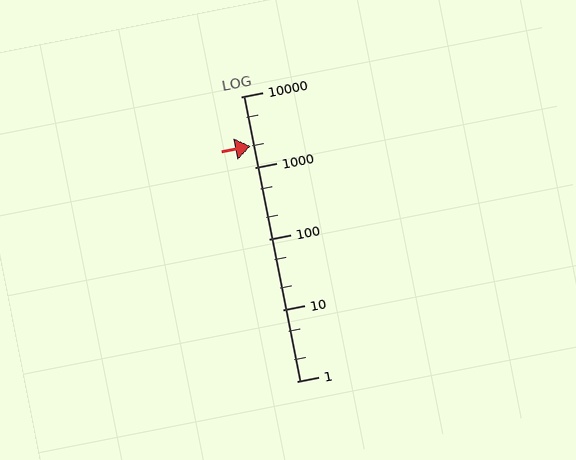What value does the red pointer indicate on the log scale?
The pointer indicates approximately 2000.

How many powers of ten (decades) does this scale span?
The scale spans 4 decades, from 1 to 10000.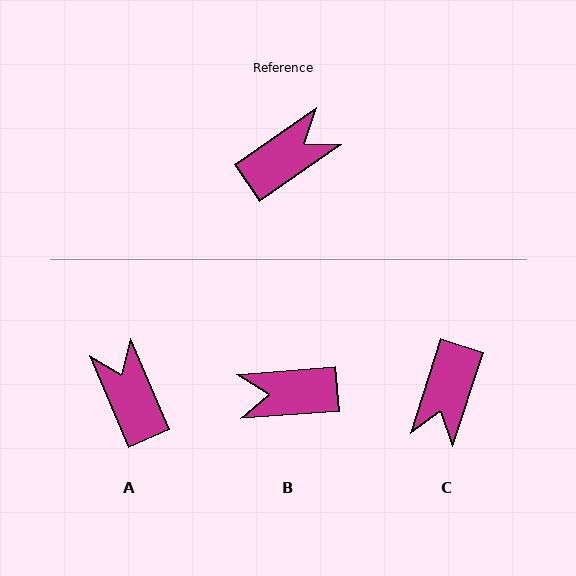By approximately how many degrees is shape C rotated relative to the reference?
Approximately 143 degrees clockwise.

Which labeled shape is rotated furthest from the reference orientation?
B, about 149 degrees away.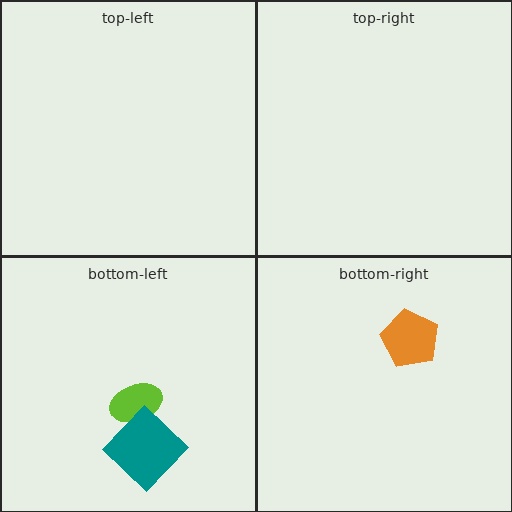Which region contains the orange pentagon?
The bottom-right region.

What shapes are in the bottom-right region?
The orange pentagon.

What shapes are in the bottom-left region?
The lime ellipse, the teal diamond.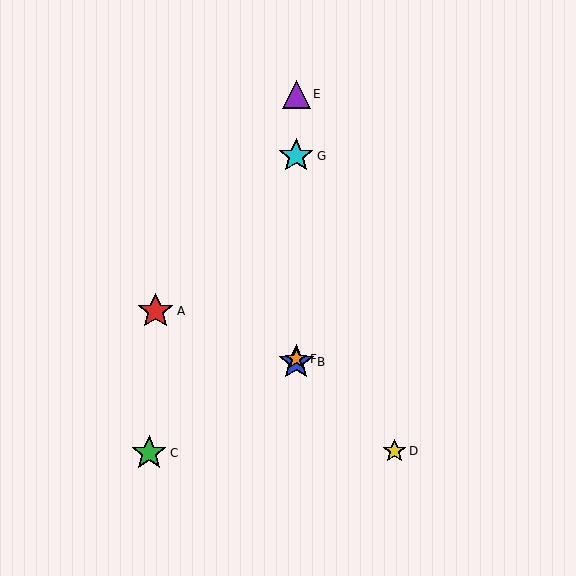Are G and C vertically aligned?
No, G is at x≈296 and C is at x≈149.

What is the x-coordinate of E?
Object E is at x≈296.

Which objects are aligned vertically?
Objects B, E, F, G are aligned vertically.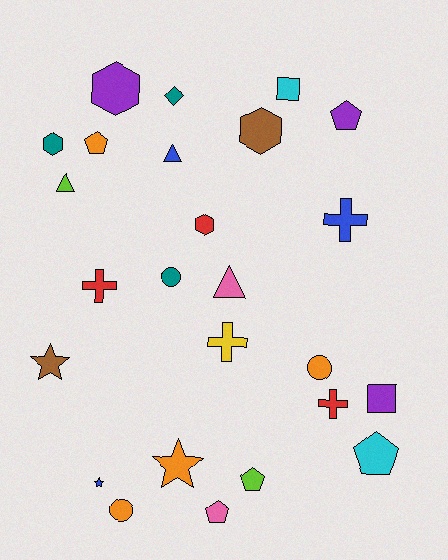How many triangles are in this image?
There are 3 triangles.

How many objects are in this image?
There are 25 objects.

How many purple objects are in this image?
There are 3 purple objects.